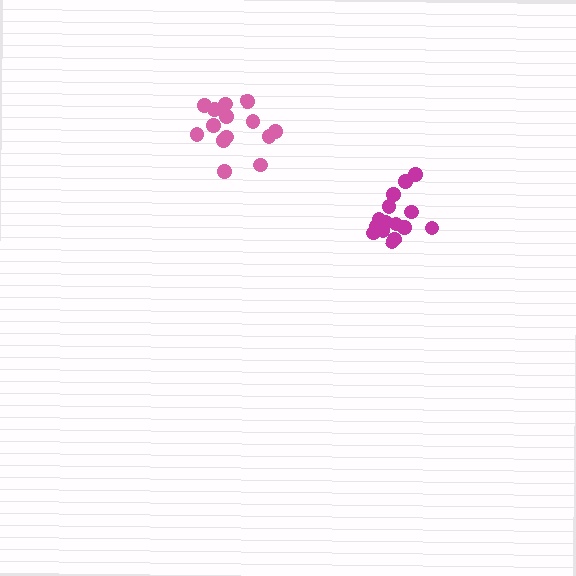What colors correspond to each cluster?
The clusters are colored: pink, magenta.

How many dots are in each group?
Group 1: 15 dots, Group 2: 16 dots (31 total).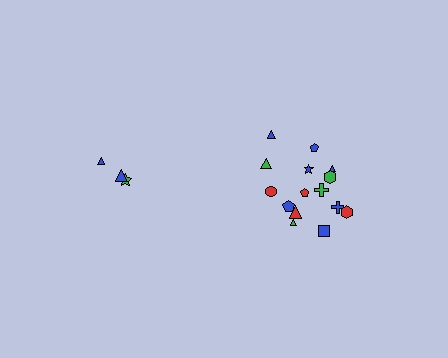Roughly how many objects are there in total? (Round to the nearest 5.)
Roughly 20 objects in total.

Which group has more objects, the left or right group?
The right group.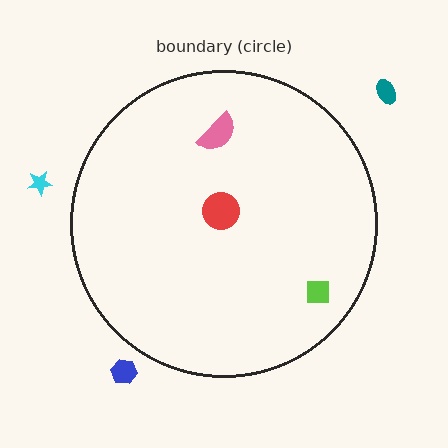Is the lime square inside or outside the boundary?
Inside.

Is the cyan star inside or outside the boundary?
Outside.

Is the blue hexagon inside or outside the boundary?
Outside.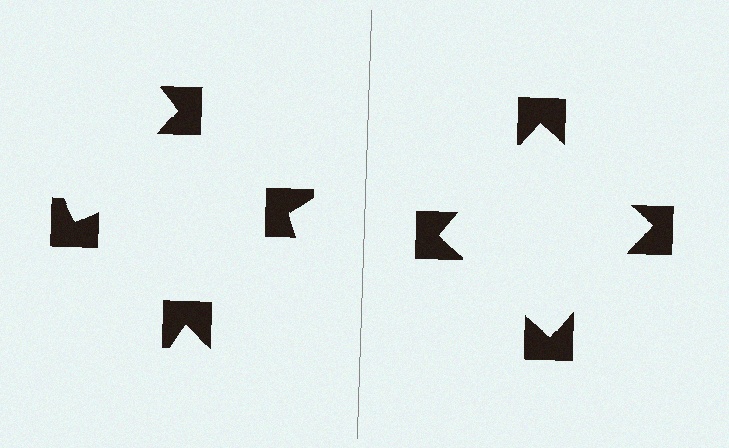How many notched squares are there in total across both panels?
8 — 4 on each side.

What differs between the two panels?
The notched squares are positioned identically on both sides; only the wedge orientations differ. On the right they align to a square; on the left they are misaligned.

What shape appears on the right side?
An illusory square.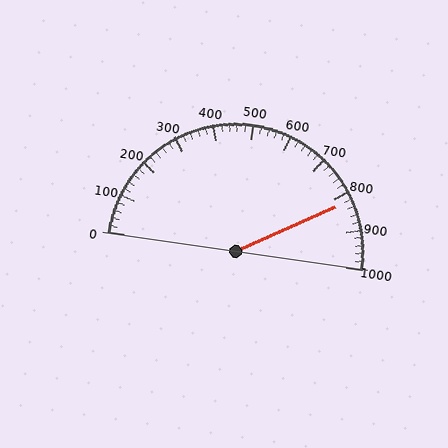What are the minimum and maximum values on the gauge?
The gauge ranges from 0 to 1000.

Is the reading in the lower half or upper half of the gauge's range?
The reading is in the upper half of the range (0 to 1000).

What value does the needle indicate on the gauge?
The needle indicates approximately 820.